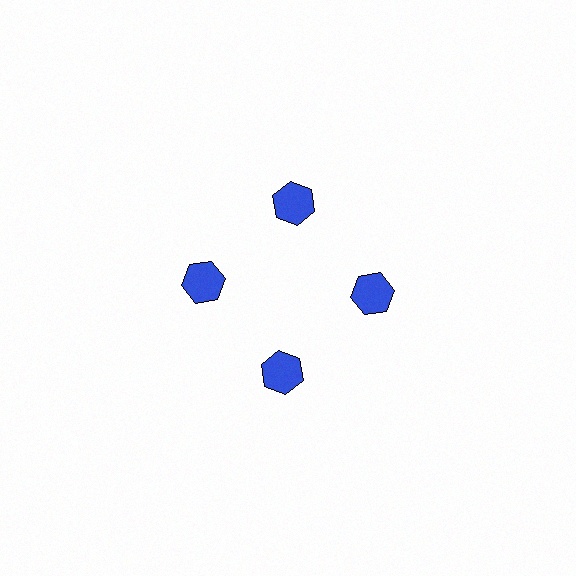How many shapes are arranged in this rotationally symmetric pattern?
There are 4 shapes, arranged in 4 groups of 1.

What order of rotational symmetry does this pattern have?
This pattern has 4-fold rotational symmetry.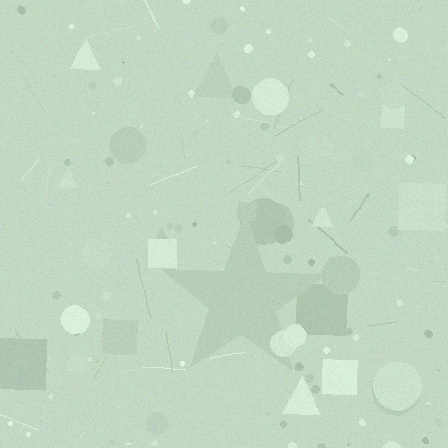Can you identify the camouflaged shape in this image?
The camouflaged shape is a star.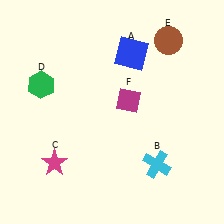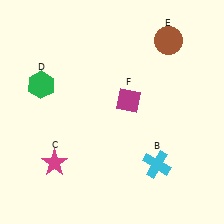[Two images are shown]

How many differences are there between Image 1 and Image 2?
There is 1 difference between the two images.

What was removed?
The blue square (A) was removed in Image 2.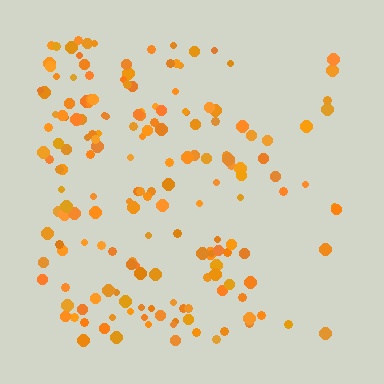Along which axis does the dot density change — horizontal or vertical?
Horizontal.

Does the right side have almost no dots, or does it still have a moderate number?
Still a moderate number, just noticeably fewer than the left.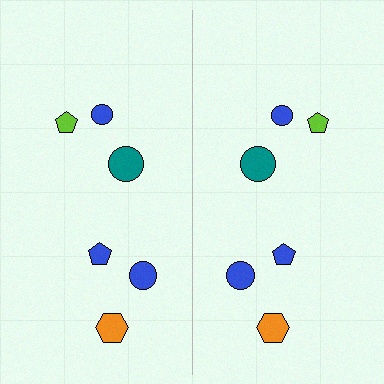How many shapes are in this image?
There are 12 shapes in this image.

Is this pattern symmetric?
Yes, this pattern has bilateral (reflection) symmetry.